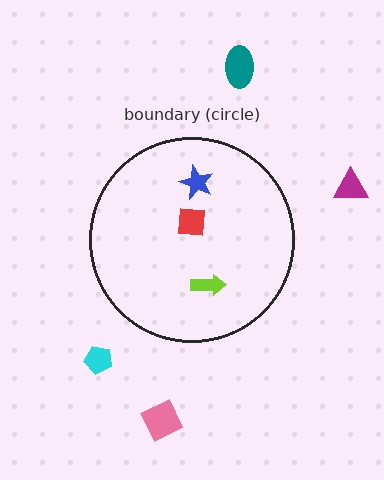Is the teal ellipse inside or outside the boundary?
Outside.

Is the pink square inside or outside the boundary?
Outside.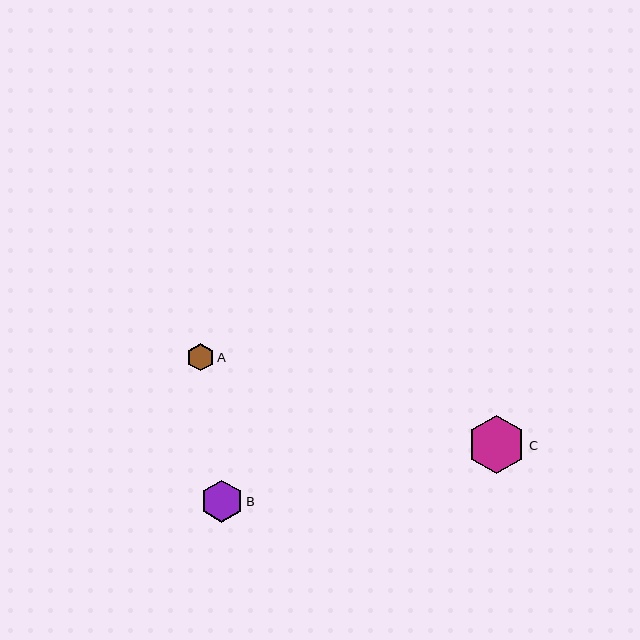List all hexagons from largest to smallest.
From largest to smallest: C, B, A.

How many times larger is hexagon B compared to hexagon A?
Hexagon B is approximately 1.5 times the size of hexagon A.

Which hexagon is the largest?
Hexagon C is the largest with a size of approximately 59 pixels.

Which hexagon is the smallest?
Hexagon A is the smallest with a size of approximately 27 pixels.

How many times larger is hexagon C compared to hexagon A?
Hexagon C is approximately 2.1 times the size of hexagon A.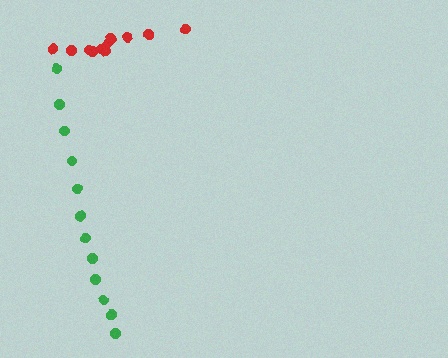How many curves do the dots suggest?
There are 2 distinct paths.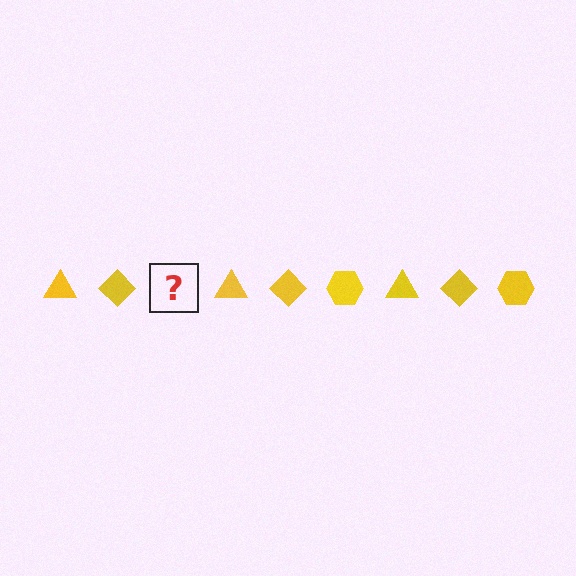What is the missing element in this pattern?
The missing element is a yellow hexagon.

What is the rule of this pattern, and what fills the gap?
The rule is that the pattern cycles through triangle, diamond, hexagon shapes in yellow. The gap should be filled with a yellow hexagon.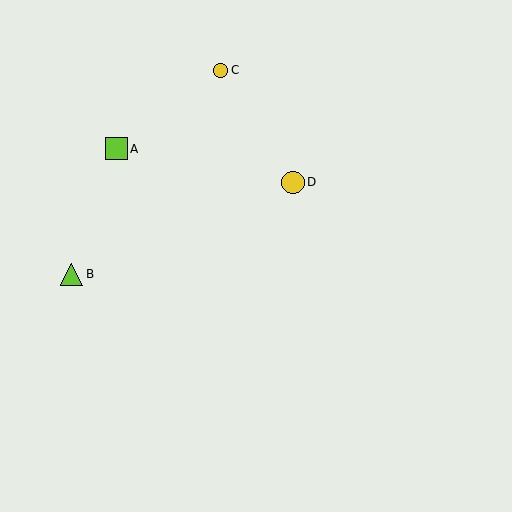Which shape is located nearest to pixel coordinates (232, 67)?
The yellow circle (labeled C) at (221, 70) is nearest to that location.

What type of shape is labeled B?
Shape B is a lime triangle.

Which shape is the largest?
The lime triangle (labeled B) is the largest.